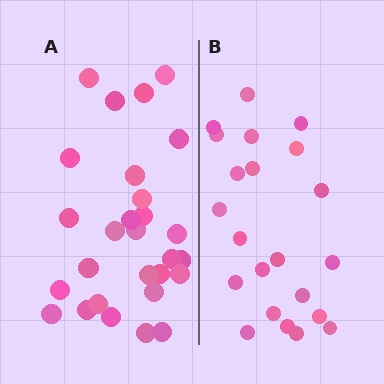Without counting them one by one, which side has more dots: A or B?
Region A (the left region) has more dots.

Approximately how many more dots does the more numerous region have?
Region A has about 6 more dots than region B.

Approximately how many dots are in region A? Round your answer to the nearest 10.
About 30 dots. (The exact count is 28, which rounds to 30.)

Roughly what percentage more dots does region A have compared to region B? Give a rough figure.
About 25% more.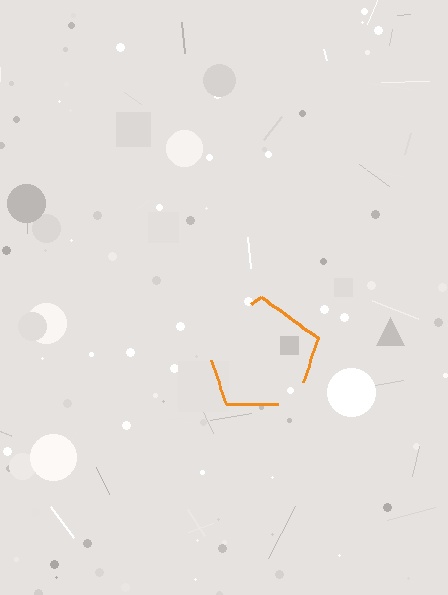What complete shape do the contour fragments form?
The contour fragments form a pentagon.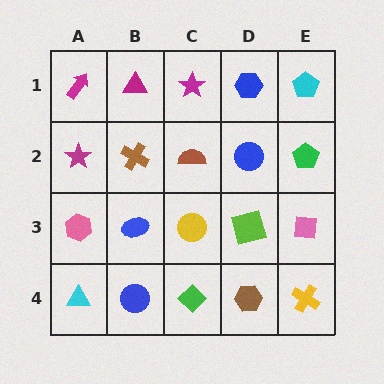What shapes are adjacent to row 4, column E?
A pink square (row 3, column E), a brown hexagon (row 4, column D).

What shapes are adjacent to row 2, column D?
A blue hexagon (row 1, column D), a lime square (row 3, column D), a brown semicircle (row 2, column C), a green pentagon (row 2, column E).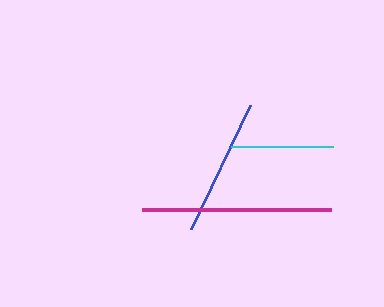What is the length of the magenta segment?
The magenta segment is approximately 189 pixels long.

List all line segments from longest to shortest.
From longest to shortest: magenta, blue, cyan.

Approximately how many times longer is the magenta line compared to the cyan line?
The magenta line is approximately 1.9 times the length of the cyan line.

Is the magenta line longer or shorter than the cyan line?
The magenta line is longer than the cyan line.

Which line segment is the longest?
The magenta line is the longest at approximately 189 pixels.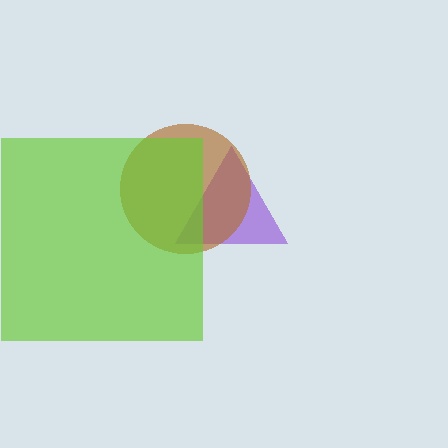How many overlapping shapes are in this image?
There are 3 overlapping shapes in the image.